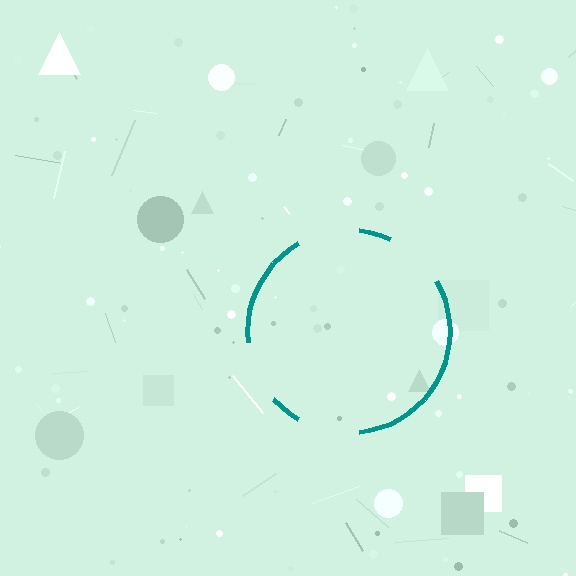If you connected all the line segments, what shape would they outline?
They would outline a circle.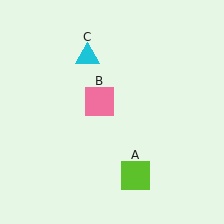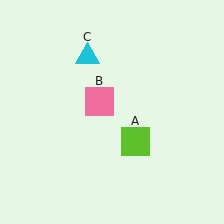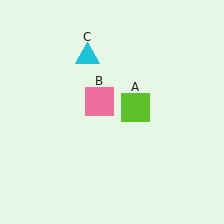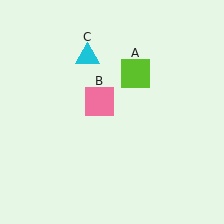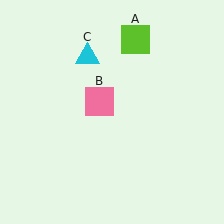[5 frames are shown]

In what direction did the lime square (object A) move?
The lime square (object A) moved up.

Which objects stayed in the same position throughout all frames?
Pink square (object B) and cyan triangle (object C) remained stationary.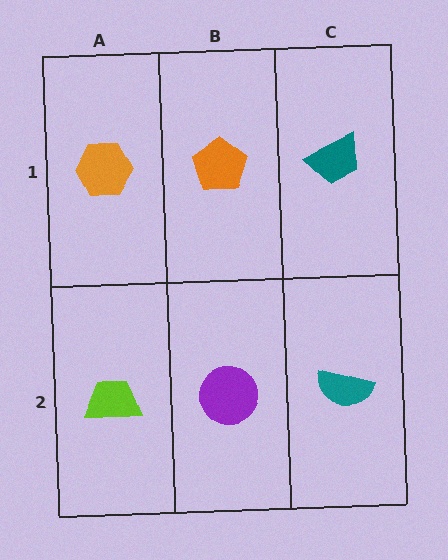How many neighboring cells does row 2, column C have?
2.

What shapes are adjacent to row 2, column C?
A teal trapezoid (row 1, column C), a purple circle (row 2, column B).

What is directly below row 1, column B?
A purple circle.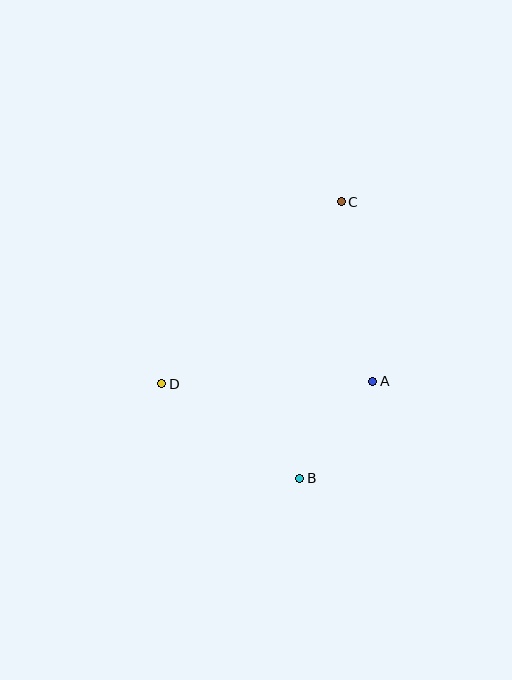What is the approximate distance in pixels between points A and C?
The distance between A and C is approximately 182 pixels.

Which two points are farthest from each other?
Points B and C are farthest from each other.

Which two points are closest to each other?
Points A and B are closest to each other.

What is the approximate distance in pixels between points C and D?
The distance between C and D is approximately 256 pixels.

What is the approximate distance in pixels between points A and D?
The distance between A and D is approximately 211 pixels.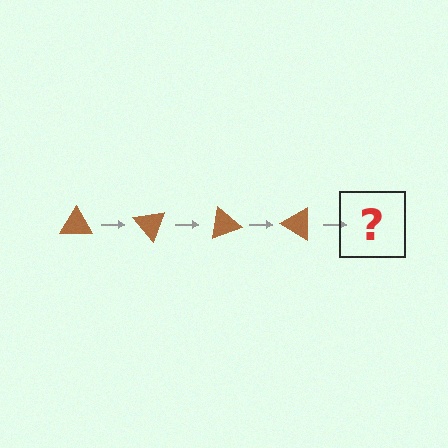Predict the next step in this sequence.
The next step is a brown triangle rotated 200 degrees.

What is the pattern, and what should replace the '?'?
The pattern is that the triangle rotates 50 degrees each step. The '?' should be a brown triangle rotated 200 degrees.